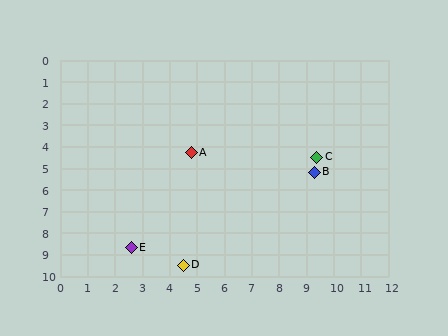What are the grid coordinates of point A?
Point A is at approximately (4.8, 4.3).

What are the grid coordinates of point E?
Point E is at approximately (2.6, 8.7).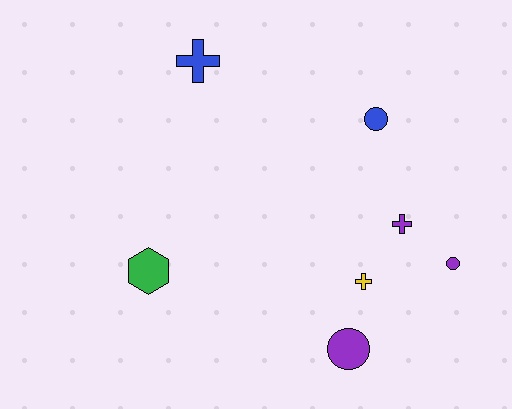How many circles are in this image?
There are 3 circles.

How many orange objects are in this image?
There are no orange objects.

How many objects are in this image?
There are 7 objects.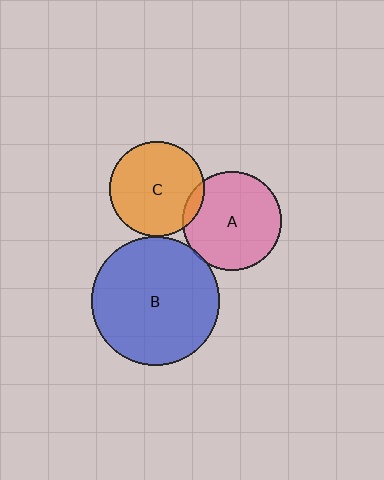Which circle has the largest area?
Circle B (blue).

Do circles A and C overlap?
Yes.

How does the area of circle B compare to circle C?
Approximately 1.8 times.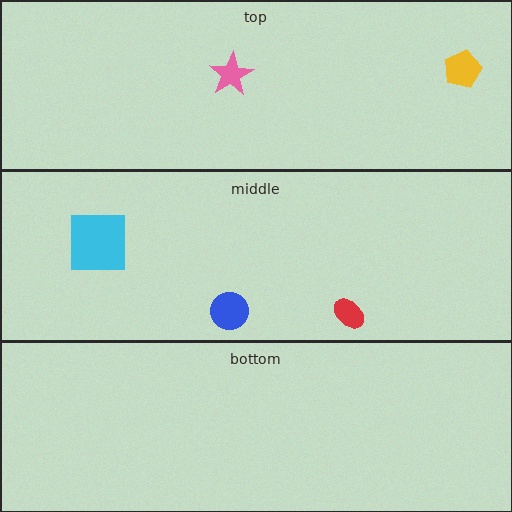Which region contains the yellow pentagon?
The top region.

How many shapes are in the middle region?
3.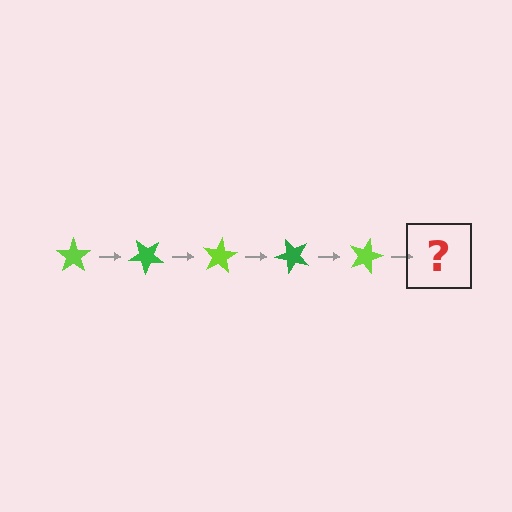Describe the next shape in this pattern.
It should be a green star, rotated 200 degrees from the start.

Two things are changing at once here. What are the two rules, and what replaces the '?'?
The two rules are that it rotates 40 degrees each step and the color cycles through lime and green. The '?' should be a green star, rotated 200 degrees from the start.